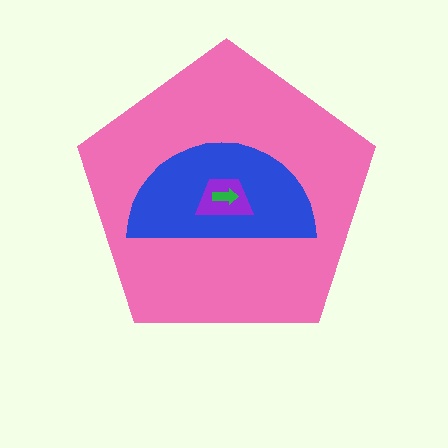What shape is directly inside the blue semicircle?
The purple trapezoid.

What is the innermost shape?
The green arrow.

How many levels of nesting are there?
4.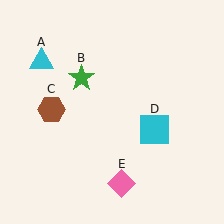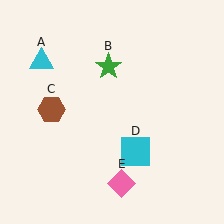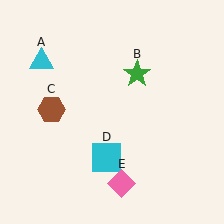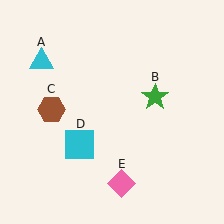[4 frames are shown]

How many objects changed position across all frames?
2 objects changed position: green star (object B), cyan square (object D).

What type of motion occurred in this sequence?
The green star (object B), cyan square (object D) rotated clockwise around the center of the scene.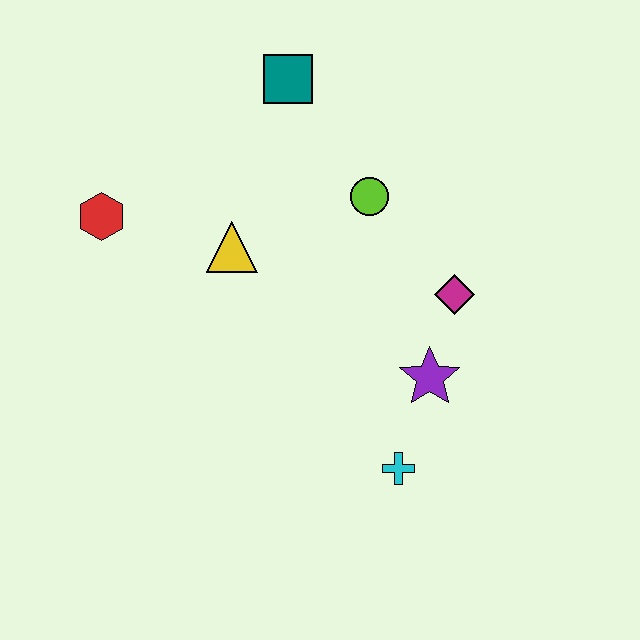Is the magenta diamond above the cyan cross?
Yes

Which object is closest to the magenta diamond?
The purple star is closest to the magenta diamond.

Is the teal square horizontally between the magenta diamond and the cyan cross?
No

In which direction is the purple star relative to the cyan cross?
The purple star is above the cyan cross.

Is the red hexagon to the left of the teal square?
Yes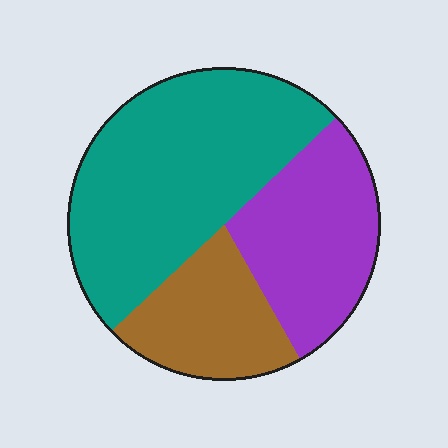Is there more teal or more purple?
Teal.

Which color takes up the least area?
Brown, at roughly 20%.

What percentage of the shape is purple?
Purple covers 29% of the shape.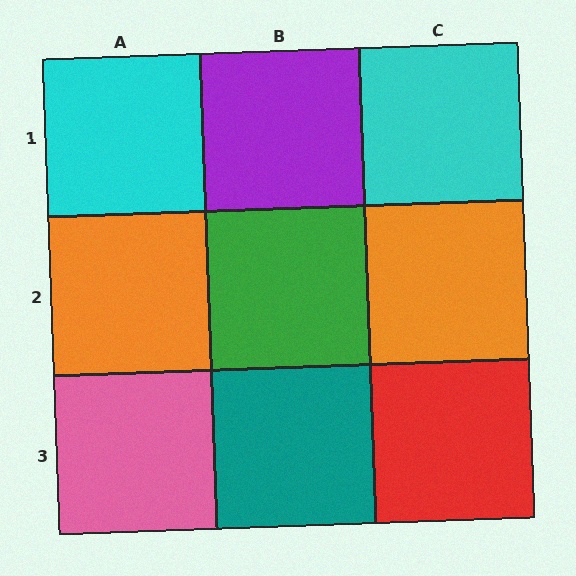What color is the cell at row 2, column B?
Green.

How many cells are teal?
1 cell is teal.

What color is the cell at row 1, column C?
Cyan.